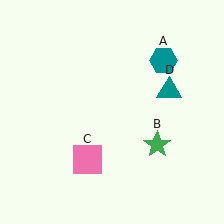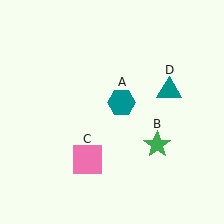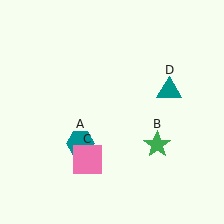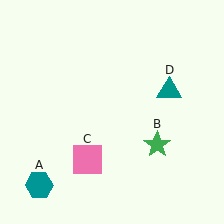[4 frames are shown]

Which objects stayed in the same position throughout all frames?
Green star (object B) and pink square (object C) and teal triangle (object D) remained stationary.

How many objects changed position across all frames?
1 object changed position: teal hexagon (object A).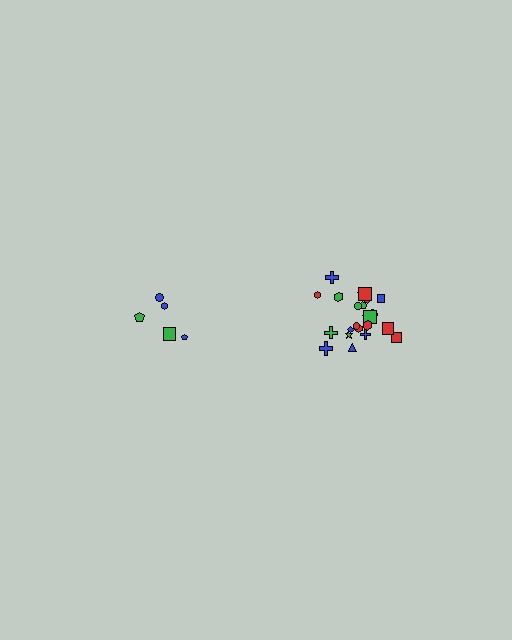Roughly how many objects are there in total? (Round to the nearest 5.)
Roughly 30 objects in total.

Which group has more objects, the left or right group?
The right group.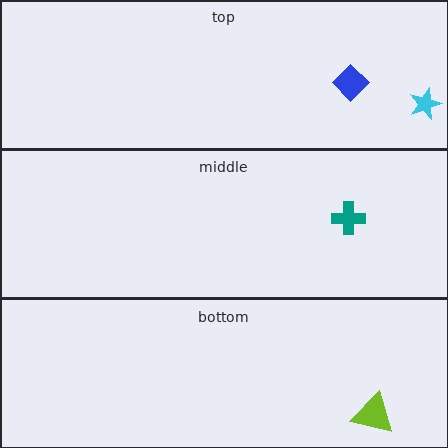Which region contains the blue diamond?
The top region.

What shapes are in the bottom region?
The lime triangle.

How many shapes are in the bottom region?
1.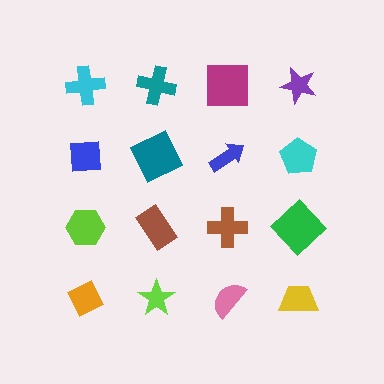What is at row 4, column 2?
A lime star.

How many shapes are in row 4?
4 shapes.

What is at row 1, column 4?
A purple star.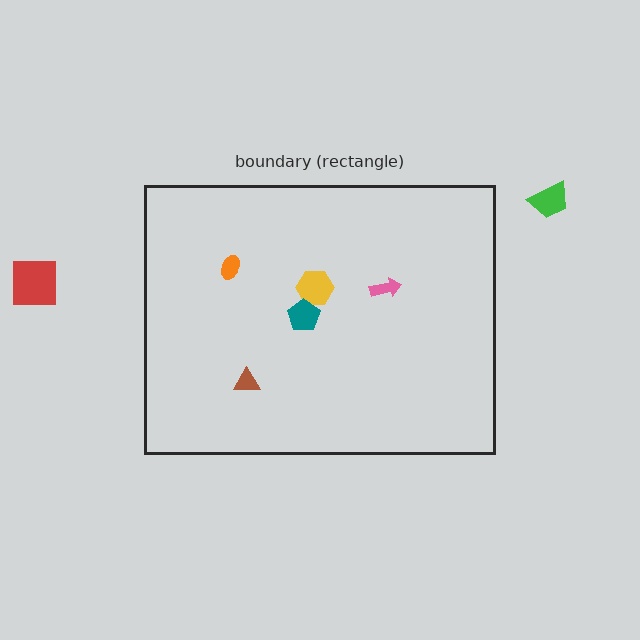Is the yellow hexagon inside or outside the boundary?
Inside.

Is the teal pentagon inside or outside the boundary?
Inside.